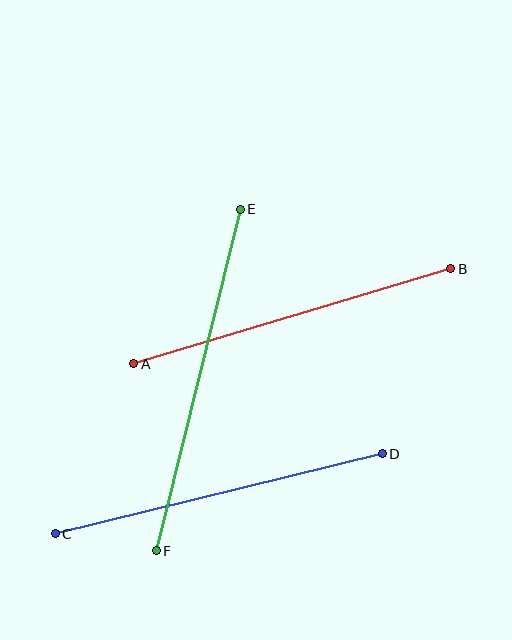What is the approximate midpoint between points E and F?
The midpoint is at approximately (198, 380) pixels.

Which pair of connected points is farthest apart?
Points E and F are farthest apart.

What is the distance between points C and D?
The distance is approximately 337 pixels.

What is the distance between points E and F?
The distance is approximately 352 pixels.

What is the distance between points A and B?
The distance is approximately 331 pixels.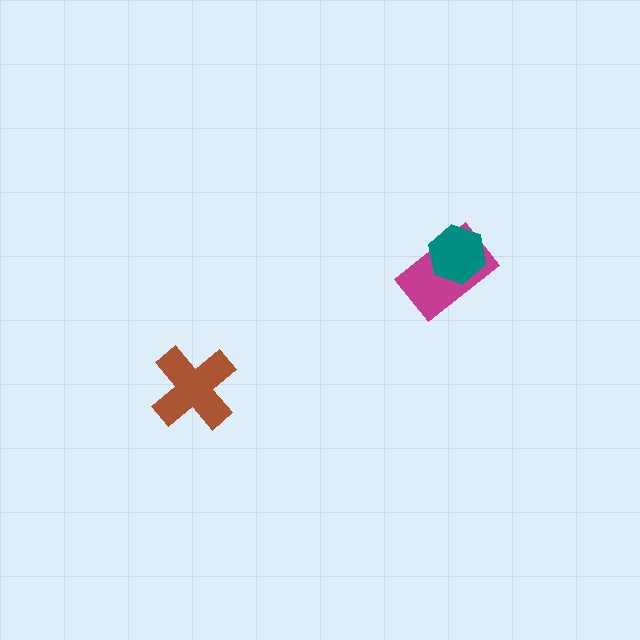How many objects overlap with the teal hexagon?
1 object overlaps with the teal hexagon.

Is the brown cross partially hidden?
No, no other shape covers it.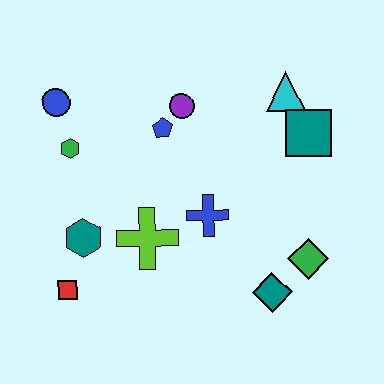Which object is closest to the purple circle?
The blue pentagon is closest to the purple circle.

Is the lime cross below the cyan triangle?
Yes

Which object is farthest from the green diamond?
The blue circle is farthest from the green diamond.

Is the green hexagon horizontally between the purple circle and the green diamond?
No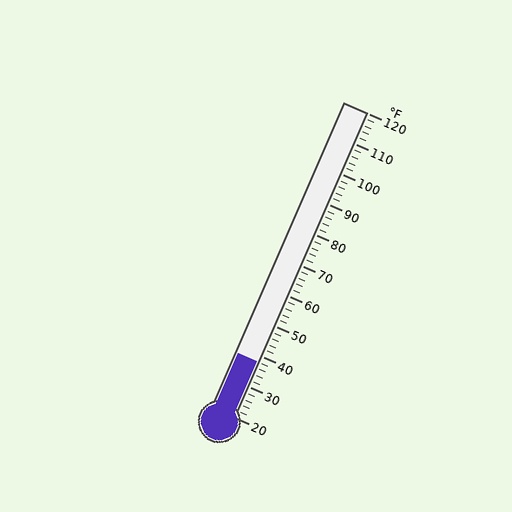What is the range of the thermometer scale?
The thermometer scale ranges from 20°F to 120°F.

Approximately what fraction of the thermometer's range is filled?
The thermometer is filled to approximately 20% of its range.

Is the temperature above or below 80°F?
The temperature is below 80°F.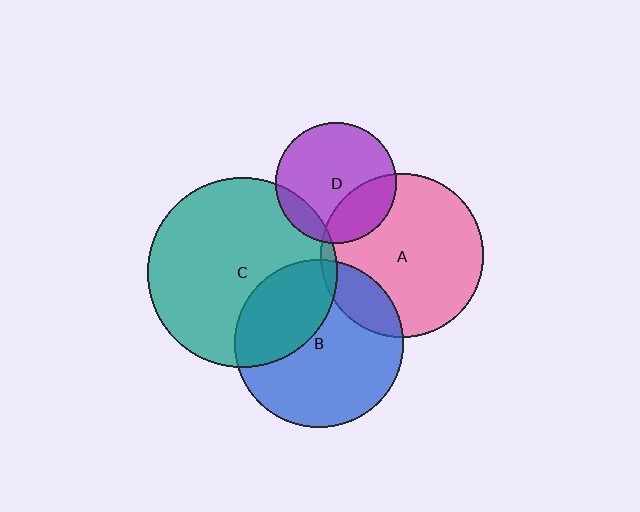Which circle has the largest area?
Circle C (teal).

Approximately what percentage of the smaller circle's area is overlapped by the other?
Approximately 25%.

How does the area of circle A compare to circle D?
Approximately 1.8 times.